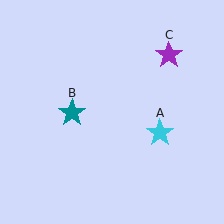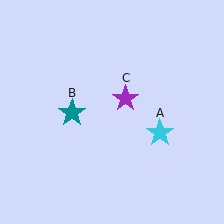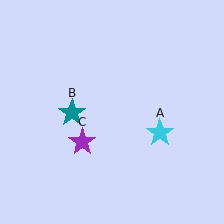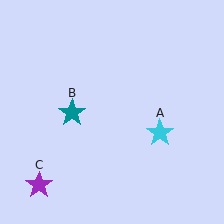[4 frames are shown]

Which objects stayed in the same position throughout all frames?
Cyan star (object A) and teal star (object B) remained stationary.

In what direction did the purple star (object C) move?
The purple star (object C) moved down and to the left.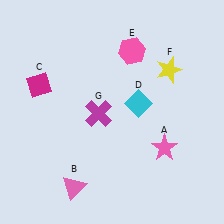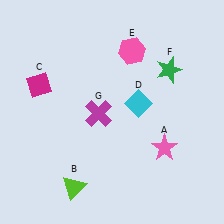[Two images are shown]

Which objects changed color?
B changed from pink to lime. F changed from yellow to green.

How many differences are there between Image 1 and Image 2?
There are 2 differences between the two images.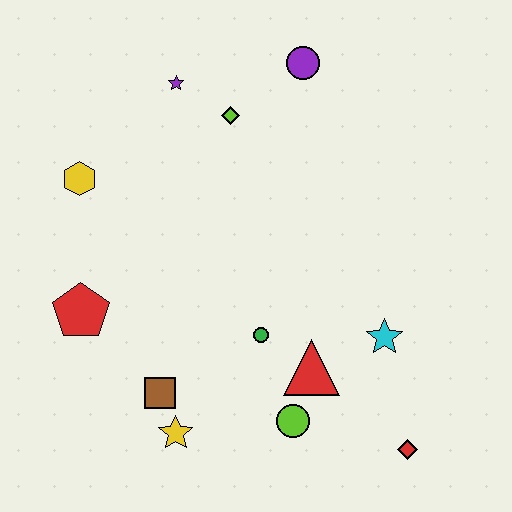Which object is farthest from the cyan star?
The yellow hexagon is farthest from the cyan star.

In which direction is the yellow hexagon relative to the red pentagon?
The yellow hexagon is above the red pentagon.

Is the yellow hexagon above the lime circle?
Yes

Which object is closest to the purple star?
The lime diamond is closest to the purple star.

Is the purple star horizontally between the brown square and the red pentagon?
No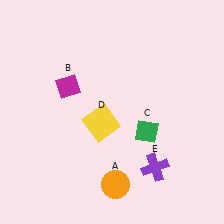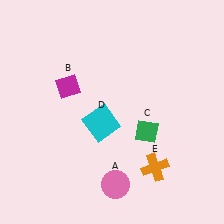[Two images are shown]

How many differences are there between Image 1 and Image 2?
There are 3 differences between the two images.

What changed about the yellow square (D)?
In Image 1, D is yellow. In Image 2, it changed to cyan.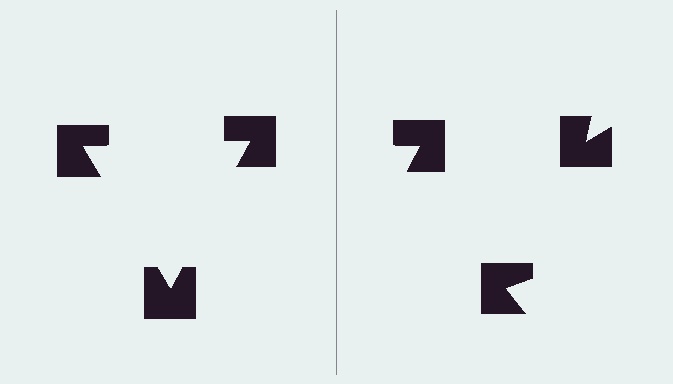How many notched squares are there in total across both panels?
6 — 3 on each side.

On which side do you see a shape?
An illusory triangle appears on the left side. On the right side the wedge cuts are rotated, so no coherent shape forms.